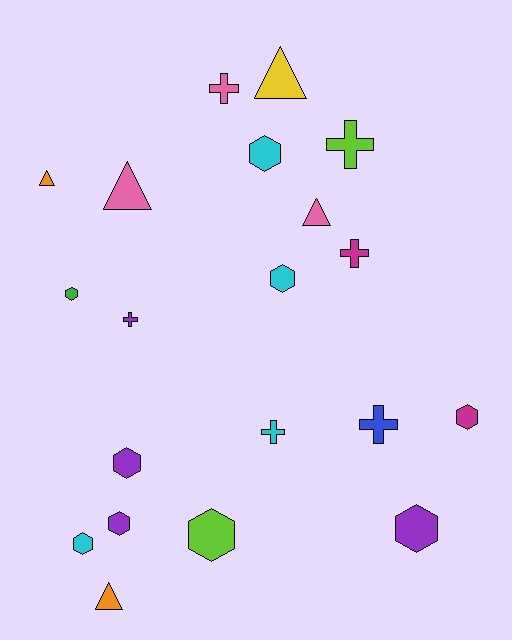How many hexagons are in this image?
There are 9 hexagons.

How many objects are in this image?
There are 20 objects.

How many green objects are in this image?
There is 1 green object.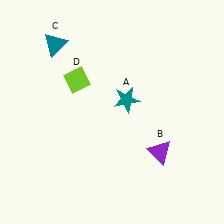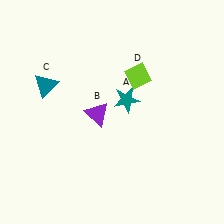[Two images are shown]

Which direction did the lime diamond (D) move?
The lime diamond (D) moved right.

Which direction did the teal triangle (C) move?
The teal triangle (C) moved down.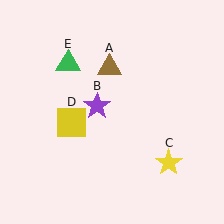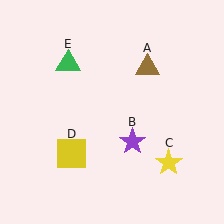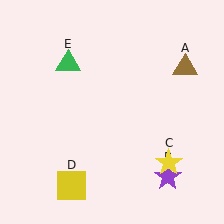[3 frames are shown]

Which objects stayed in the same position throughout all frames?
Yellow star (object C) and green triangle (object E) remained stationary.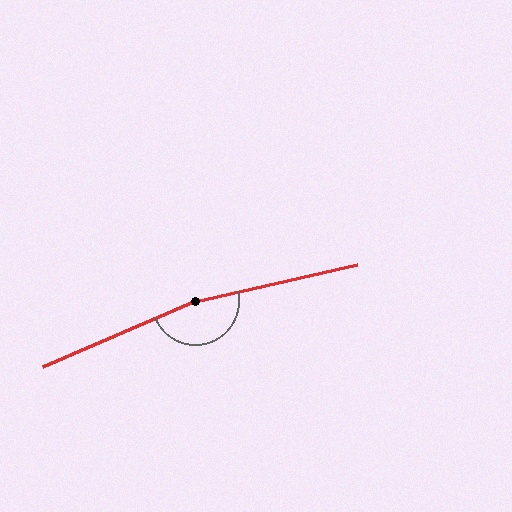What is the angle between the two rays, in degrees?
Approximately 169 degrees.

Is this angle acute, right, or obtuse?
It is obtuse.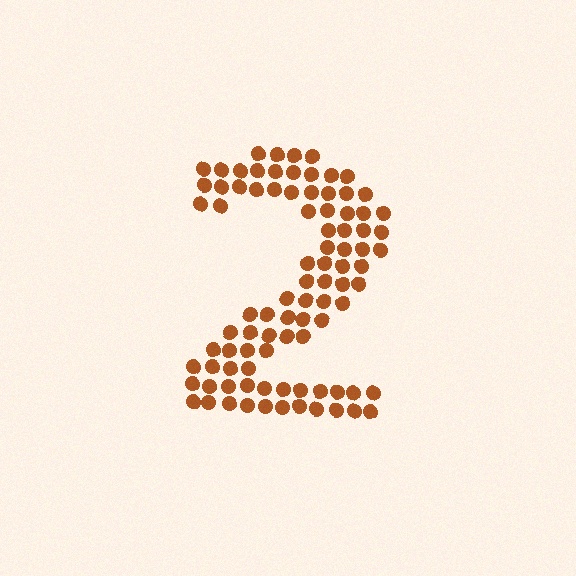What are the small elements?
The small elements are circles.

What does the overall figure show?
The overall figure shows the digit 2.